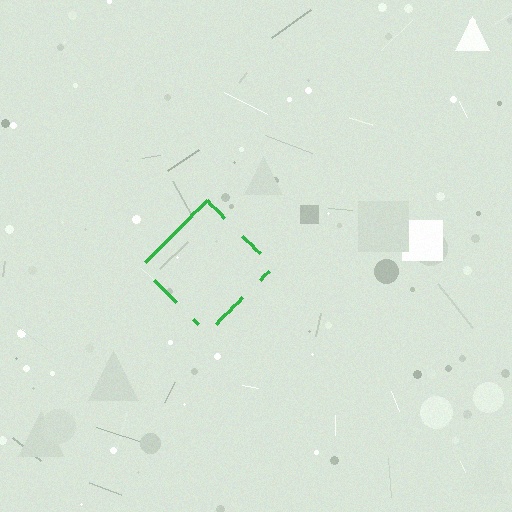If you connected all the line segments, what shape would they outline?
They would outline a diamond.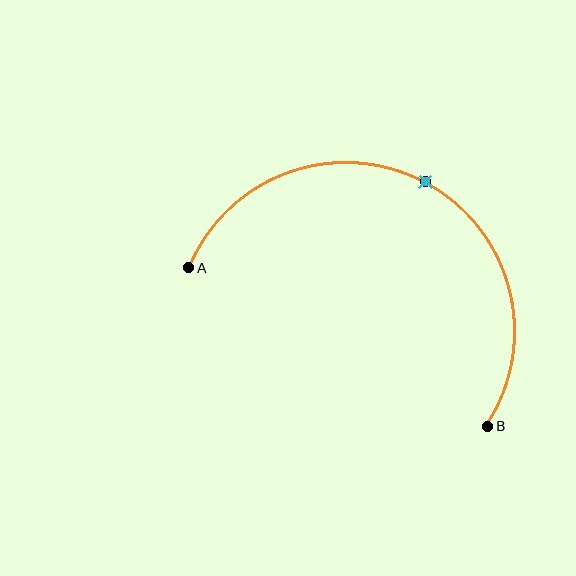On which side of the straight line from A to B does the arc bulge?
The arc bulges above the straight line connecting A and B.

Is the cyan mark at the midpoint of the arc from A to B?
Yes. The cyan mark lies on the arc at equal arc-length from both A and B — it is the arc midpoint.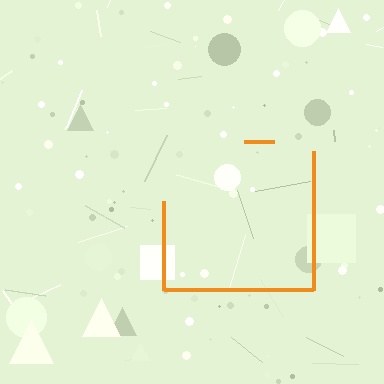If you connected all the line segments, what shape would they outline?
They would outline a square.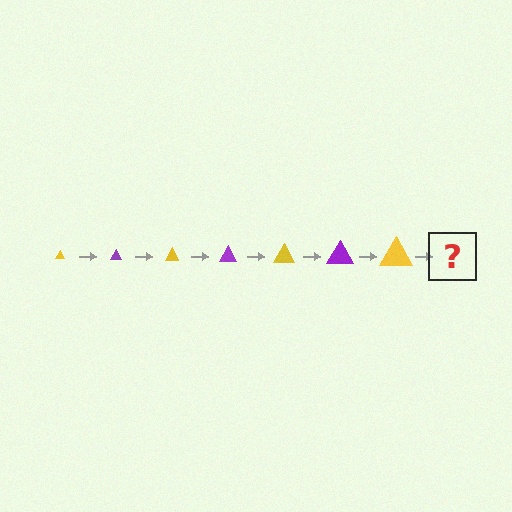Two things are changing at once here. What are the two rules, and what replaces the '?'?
The two rules are that the triangle grows larger each step and the color cycles through yellow and purple. The '?' should be a purple triangle, larger than the previous one.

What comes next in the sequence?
The next element should be a purple triangle, larger than the previous one.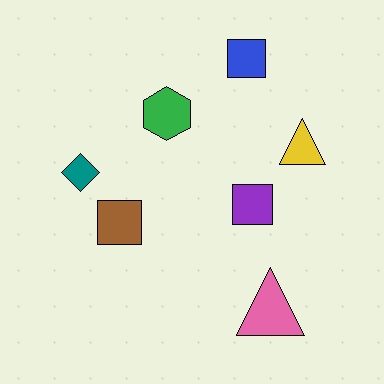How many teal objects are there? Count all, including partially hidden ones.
There is 1 teal object.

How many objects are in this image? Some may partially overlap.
There are 7 objects.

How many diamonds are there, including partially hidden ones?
There is 1 diamond.